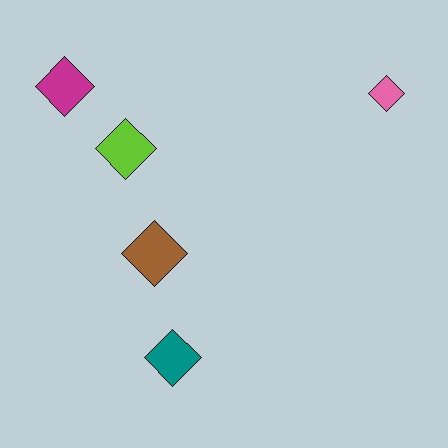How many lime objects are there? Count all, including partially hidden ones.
There is 1 lime object.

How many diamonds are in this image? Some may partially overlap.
There are 5 diamonds.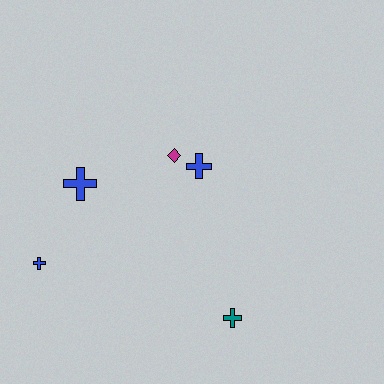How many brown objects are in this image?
There are no brown objects.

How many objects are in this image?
There are 5 objects.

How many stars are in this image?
There are no stars.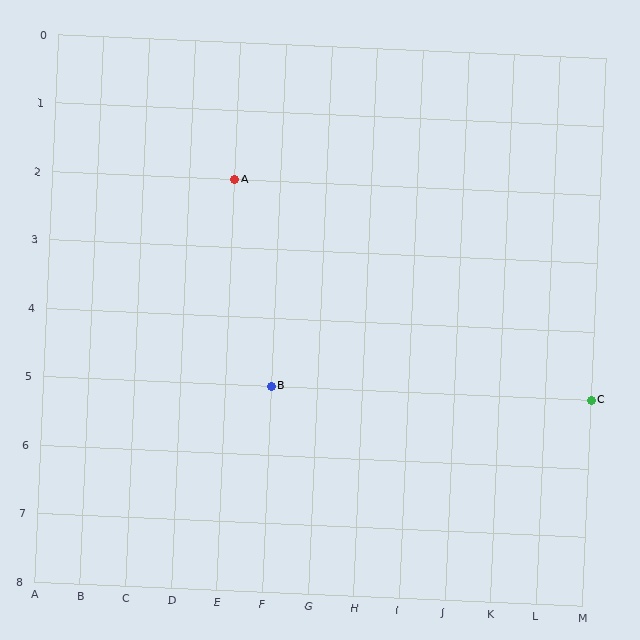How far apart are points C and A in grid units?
Points C and A are 8 columns and 3 rows apart (about 8.5 grid units diagonally).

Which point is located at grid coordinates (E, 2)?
Point A is at (E, 2).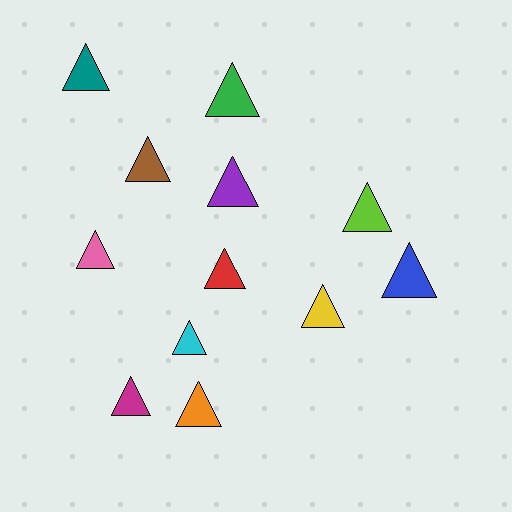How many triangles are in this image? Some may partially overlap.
There are 12 triangles.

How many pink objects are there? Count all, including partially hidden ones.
There is 1 pink object.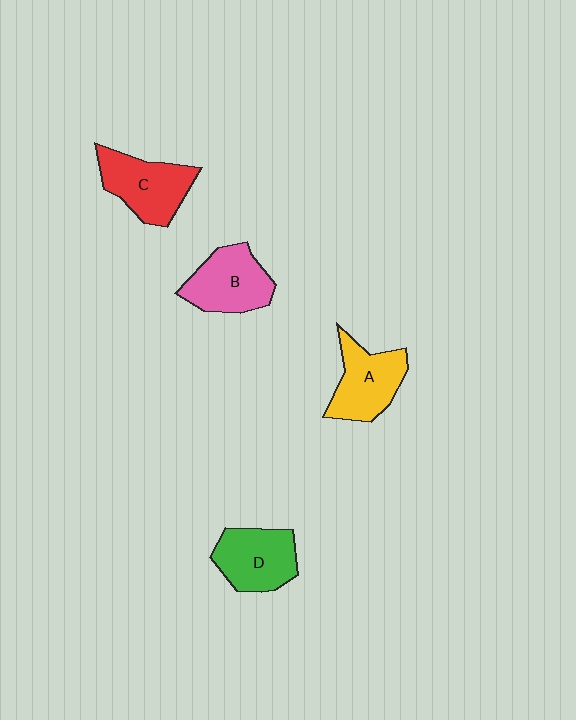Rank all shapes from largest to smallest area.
From largest to smallest: C (red), B (pink), D (green), A (yellow).